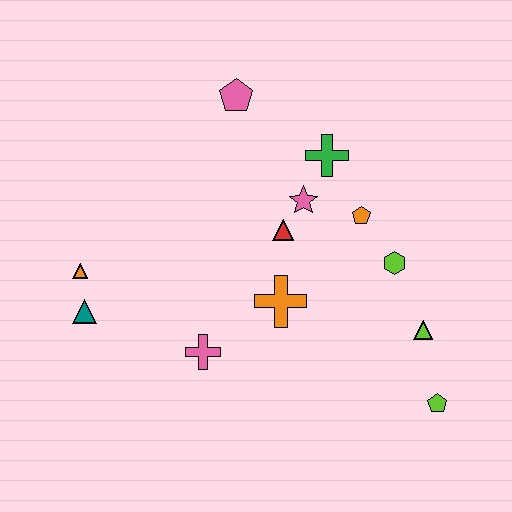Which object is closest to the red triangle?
The pink star is closest to the red triangle.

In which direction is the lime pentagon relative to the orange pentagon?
The lime pentagon is below the orange pentagon.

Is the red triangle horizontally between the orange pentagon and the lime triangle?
No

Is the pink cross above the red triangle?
No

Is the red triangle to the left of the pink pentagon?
No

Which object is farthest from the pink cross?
The pink pentagon is farthest from the pink cross.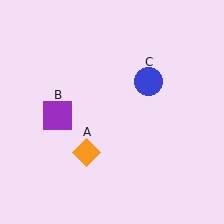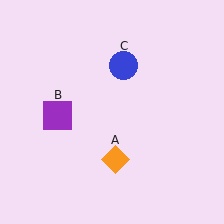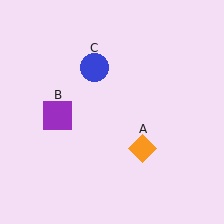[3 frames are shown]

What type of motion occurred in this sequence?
The orange diamond (object A), blue circle (object C) rotated counterclockwise around the center of the scene.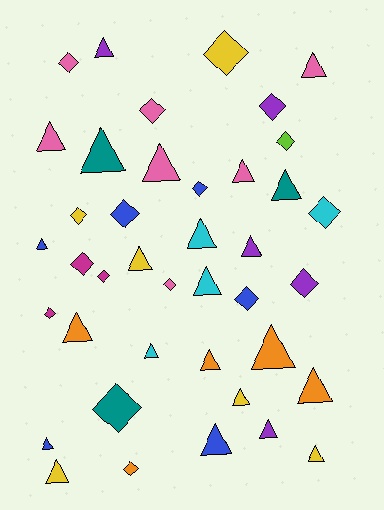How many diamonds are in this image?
There are 17 diamonds.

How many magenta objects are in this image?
There are 3 magenta objects.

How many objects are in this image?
There are 40 objects.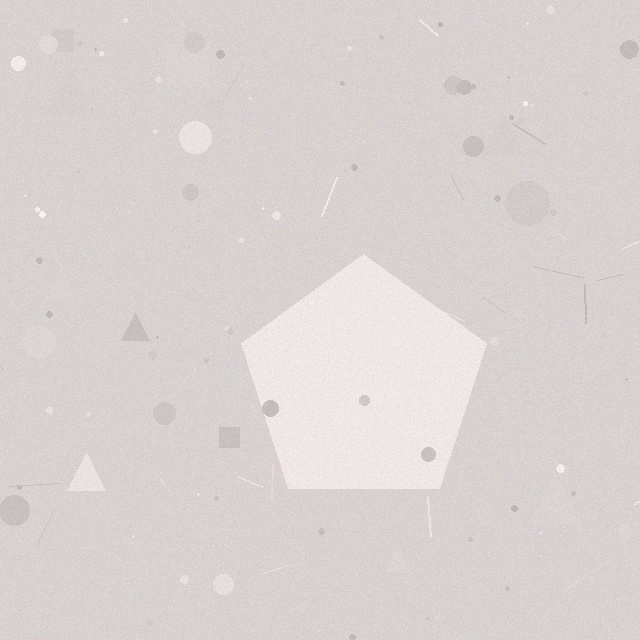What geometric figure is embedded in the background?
A pentagon is embedded in the background.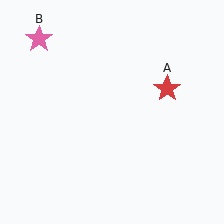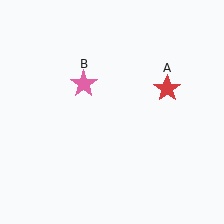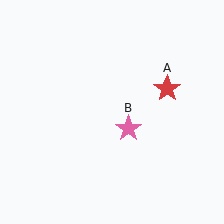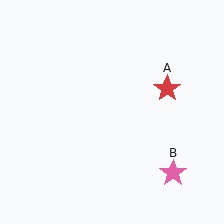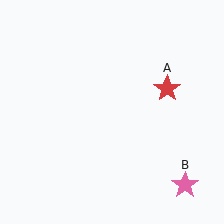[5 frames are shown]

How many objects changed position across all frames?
1 object changed position: pink star (object B).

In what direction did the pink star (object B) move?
The pink star (object B) moved down and to the right.